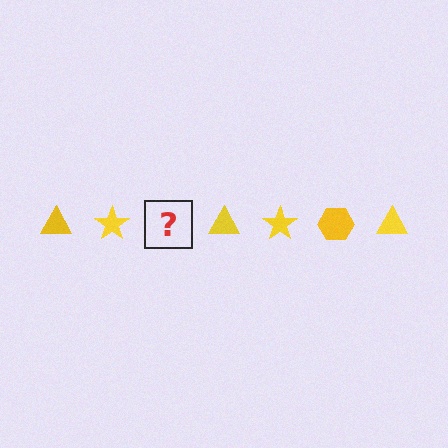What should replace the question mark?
The question mark should be replaced with a yellow hexagon.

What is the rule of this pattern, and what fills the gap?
The rule is that the pattern cycles through triangle, star, hexagon shapes in yellow. The gap should be filled with a yellow hexagon.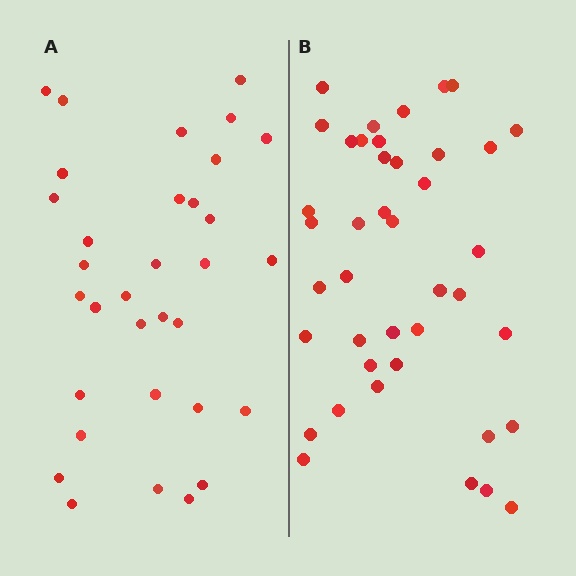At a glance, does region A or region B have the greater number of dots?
Region B (the right region) has more dots.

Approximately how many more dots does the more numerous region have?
Region B has roughly 8 or so more dots than region A.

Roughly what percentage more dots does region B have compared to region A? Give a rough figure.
About 25% more.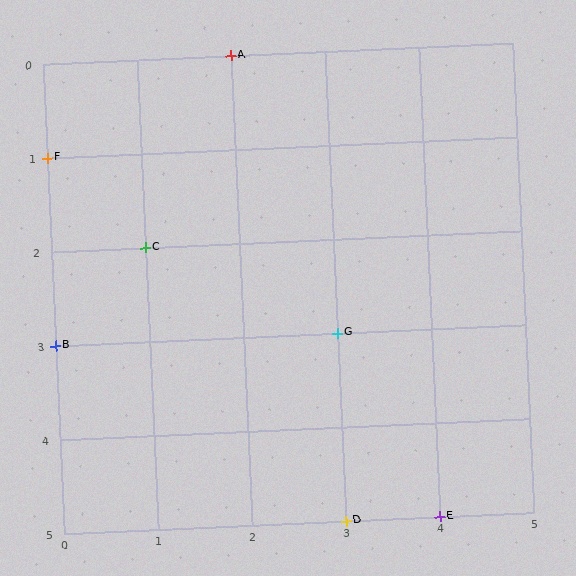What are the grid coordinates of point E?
Point E is at grid coordinates (4, 5).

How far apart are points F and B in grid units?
Points F and B are 2 rows apart.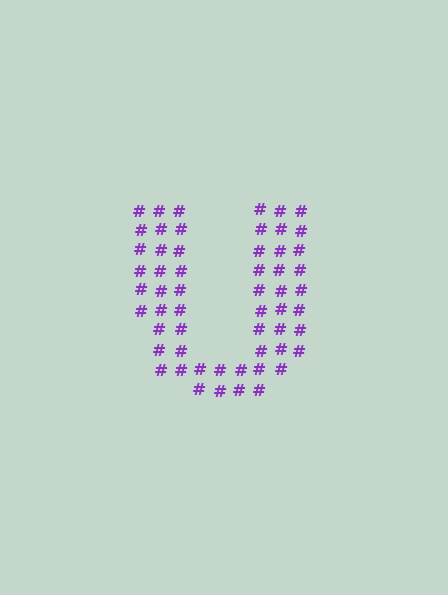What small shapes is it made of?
It is made of small hash symbols.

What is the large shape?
The large shape is the letter U.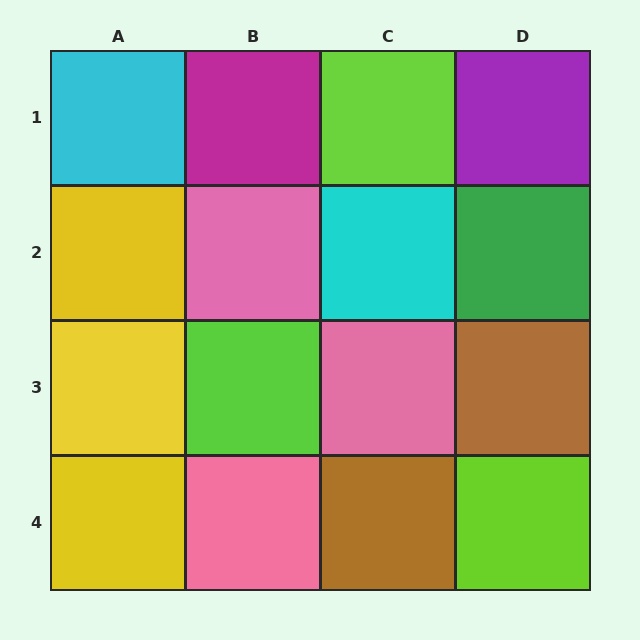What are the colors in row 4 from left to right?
Yellow, pink, brown, lime.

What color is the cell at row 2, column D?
Green.